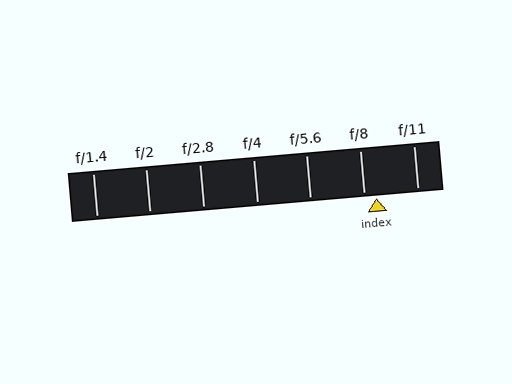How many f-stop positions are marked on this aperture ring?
There are 7 f-stop positions marked.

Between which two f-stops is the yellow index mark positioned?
The index mark is between f/8 and f/11.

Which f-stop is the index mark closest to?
The index mark is closest to f/8.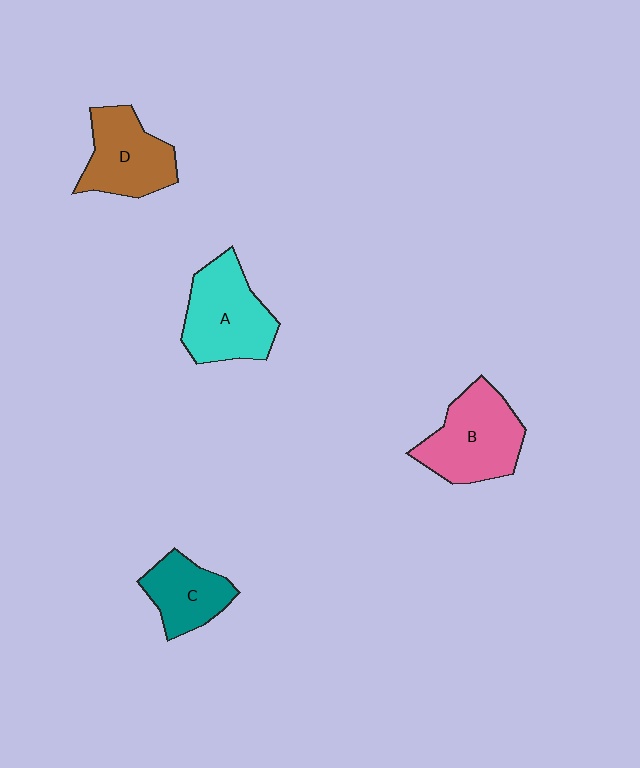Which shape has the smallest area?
Shape C (teal).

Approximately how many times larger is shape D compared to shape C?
Approximately 1.3 times.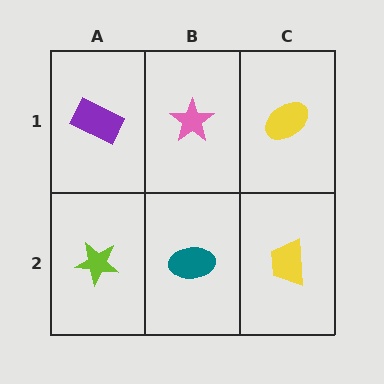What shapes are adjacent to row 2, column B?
A pink star (row 1, column B), a lime star (row 2, column A), a yellow trapezoid (row 2, column C).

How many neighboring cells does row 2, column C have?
2.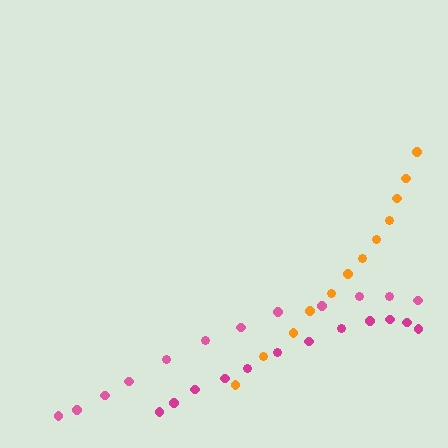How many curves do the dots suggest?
There are 3 distinct paths.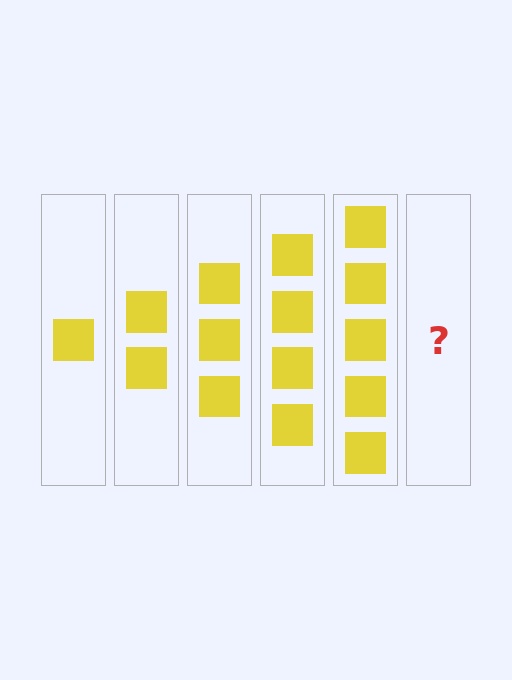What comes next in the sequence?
The next element should be 6 squares.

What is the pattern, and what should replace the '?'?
The pattern is that each step adds one more square. The '?' should be 6 squares.